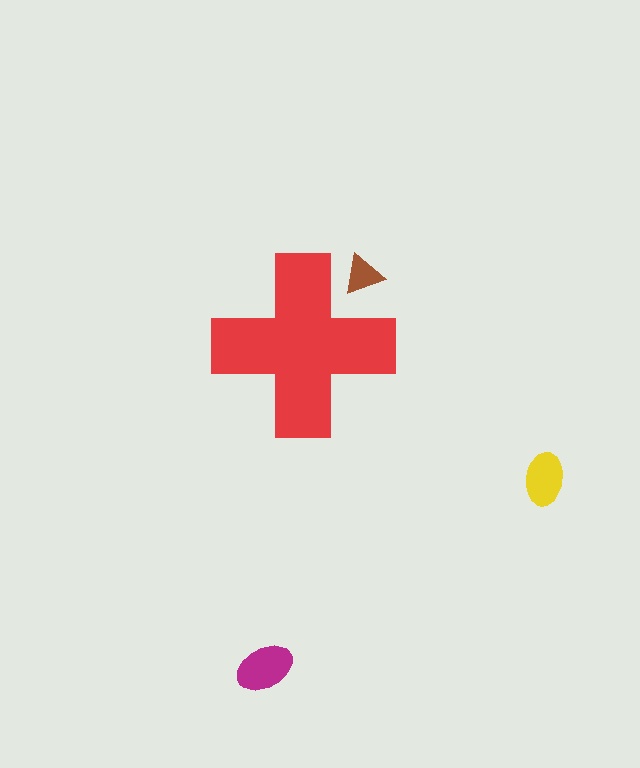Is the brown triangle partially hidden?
Yes, the brown triangle is partially hidden behind the red cross.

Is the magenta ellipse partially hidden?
No, the magenta ellipse is fully visible.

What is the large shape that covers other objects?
A red cross.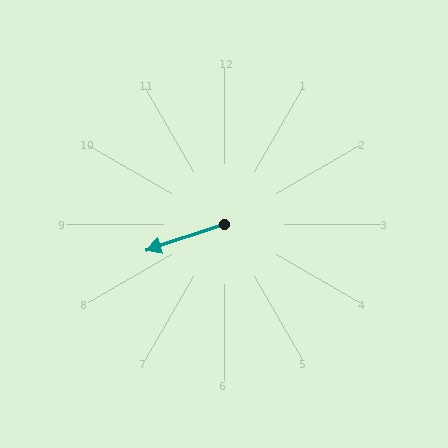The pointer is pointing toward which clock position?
Roughly 8 o'clock.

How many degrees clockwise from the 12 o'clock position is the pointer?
Approximately 251 degrees.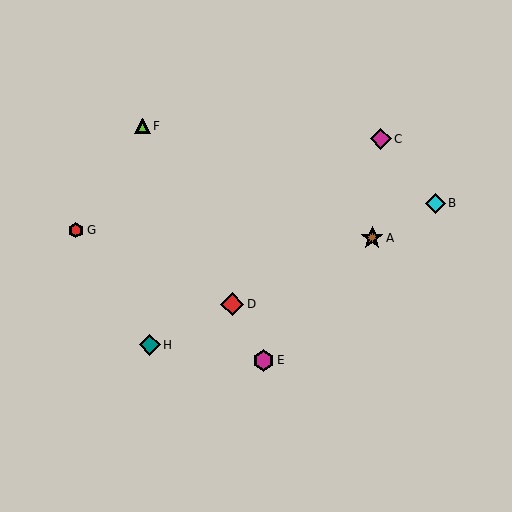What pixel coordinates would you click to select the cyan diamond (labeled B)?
Click at (435, 203) to select the cyan diamond B.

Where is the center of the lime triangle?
The center of the lime triangle is at (142, 126).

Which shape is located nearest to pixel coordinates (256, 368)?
The magenta hexagon (labeled E) at (263, 360) is nearest to that location.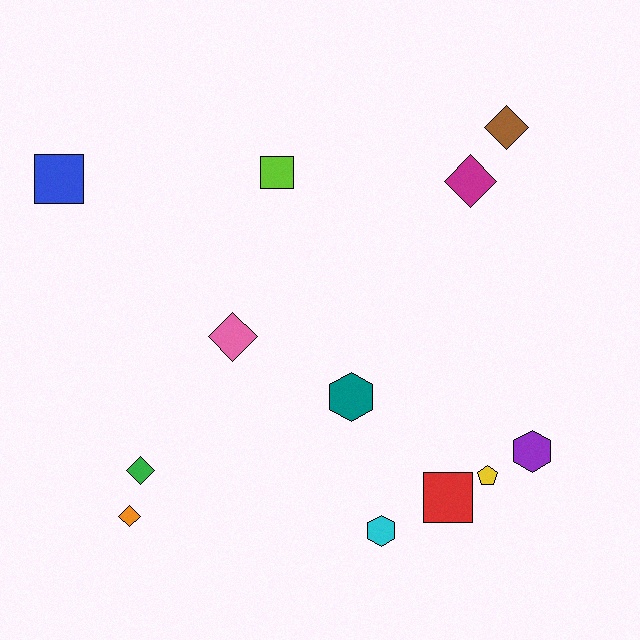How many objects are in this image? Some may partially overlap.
There are 12 objects.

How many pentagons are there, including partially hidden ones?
There is 1 pentagon.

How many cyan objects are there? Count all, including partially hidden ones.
There is 1 cyan object.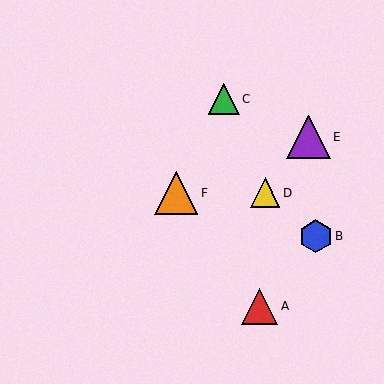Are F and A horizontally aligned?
No, F is at y≈193 and A is at y≈306.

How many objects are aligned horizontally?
2 objects (D, F) are aligned horizontally.